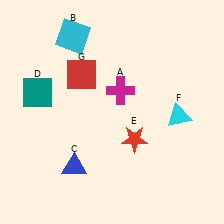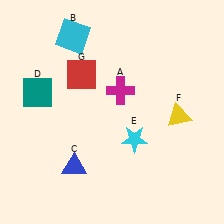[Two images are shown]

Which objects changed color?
E changed from red to cyan. F changed from cyan to yellow.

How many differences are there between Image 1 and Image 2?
There are 2 differences between the two images.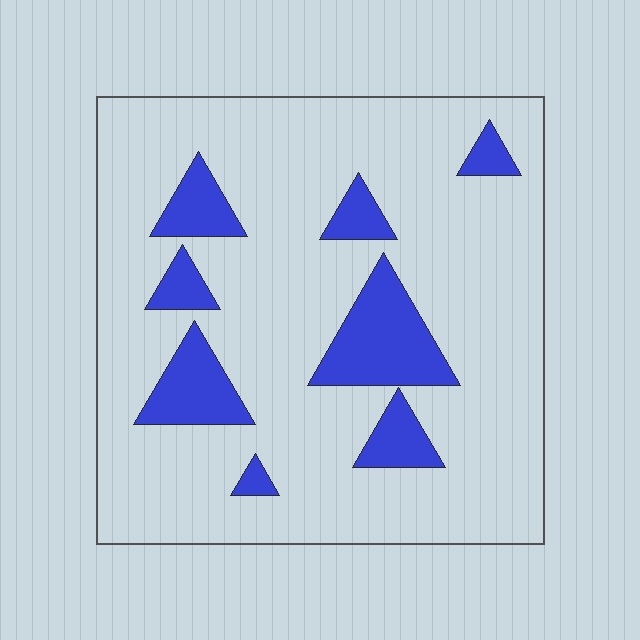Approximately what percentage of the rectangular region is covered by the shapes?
Approximately 15%.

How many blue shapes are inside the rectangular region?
8.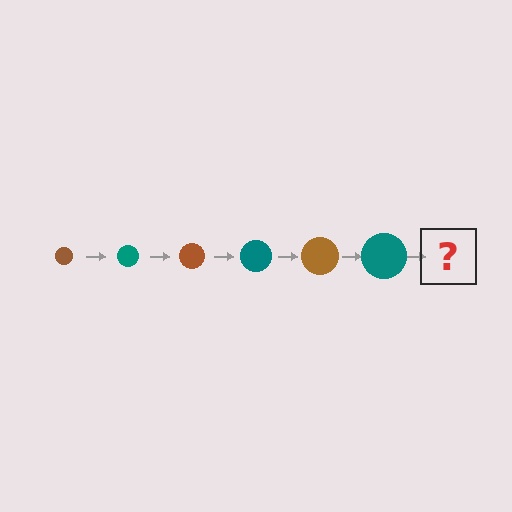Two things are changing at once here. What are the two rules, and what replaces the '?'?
The two rules are that the circle grows larger each step and the color cycles through brown and teal. The '?' should be a brown circle, larger than the previous one.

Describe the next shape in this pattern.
It should be a brown circle, larger than the previous one.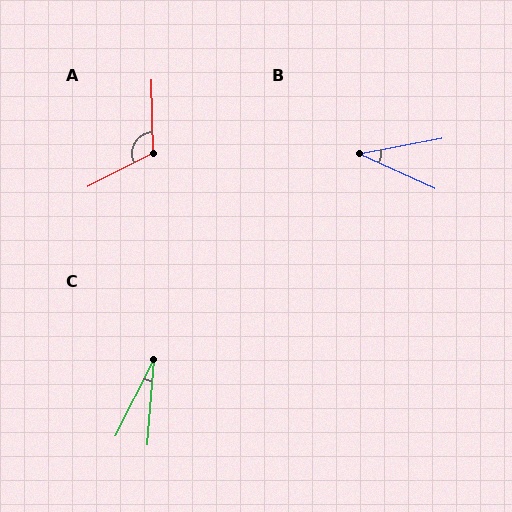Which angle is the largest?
A, at approximately 116 degrees.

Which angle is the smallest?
C, at approximately 22 degrees.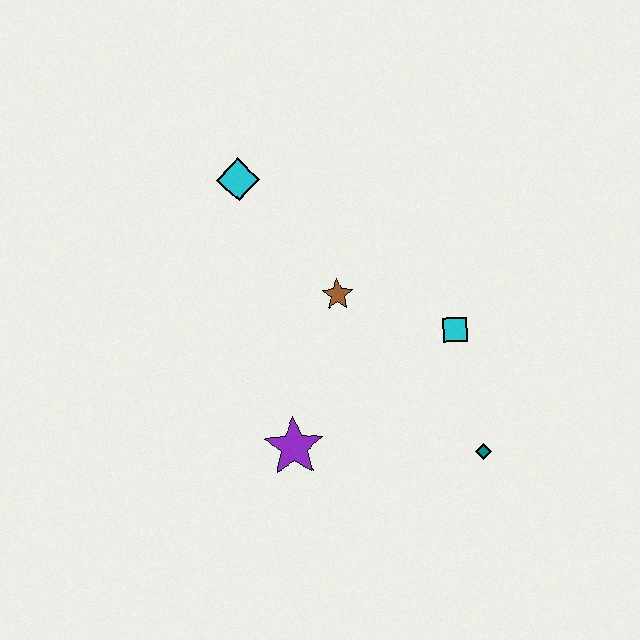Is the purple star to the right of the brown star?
No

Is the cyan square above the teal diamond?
Yes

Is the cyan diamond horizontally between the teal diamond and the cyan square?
No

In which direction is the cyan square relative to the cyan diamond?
The cyan square is to the right of the cyan diamond.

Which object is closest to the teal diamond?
The cyan square is closest to the teal diamond.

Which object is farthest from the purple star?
The cyan diamond is farthest from the purple star.